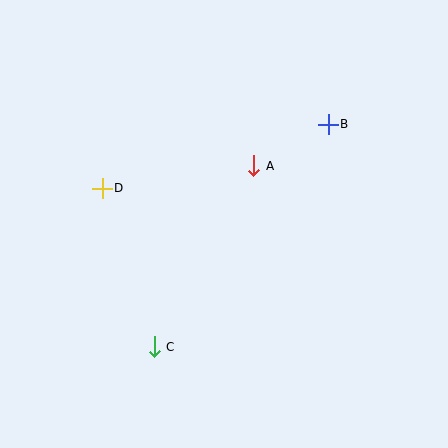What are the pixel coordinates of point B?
Point B is at (328, 124).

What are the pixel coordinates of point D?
Point D is at (102, 188).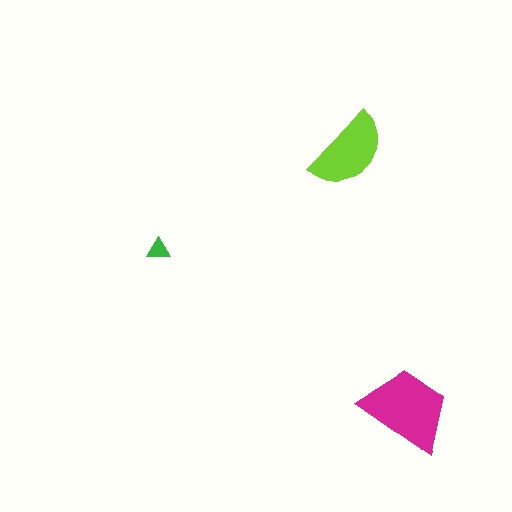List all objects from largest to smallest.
The magenta trapezoid, the lime semicircle, the green triangle.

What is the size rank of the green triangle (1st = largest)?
3rd.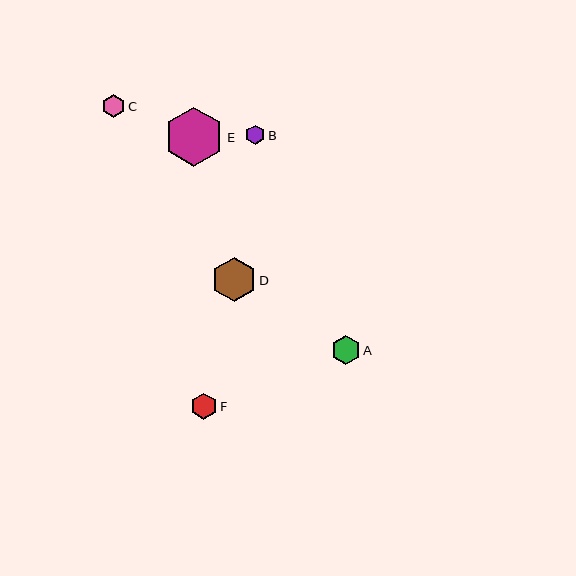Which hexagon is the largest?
Hexagon E is the largest with a size of approximately 59 pixels.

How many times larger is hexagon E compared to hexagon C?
Hexagon E is approximately 2.6 times the size of hexagon C.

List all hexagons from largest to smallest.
From largest to smallest: E, D, A, F, C, B.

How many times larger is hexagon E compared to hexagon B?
Hexagon E is approximately 3.1 times the size of hexagon B.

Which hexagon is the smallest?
Hexagon B is the smallest with a size of approximately 19 pixels.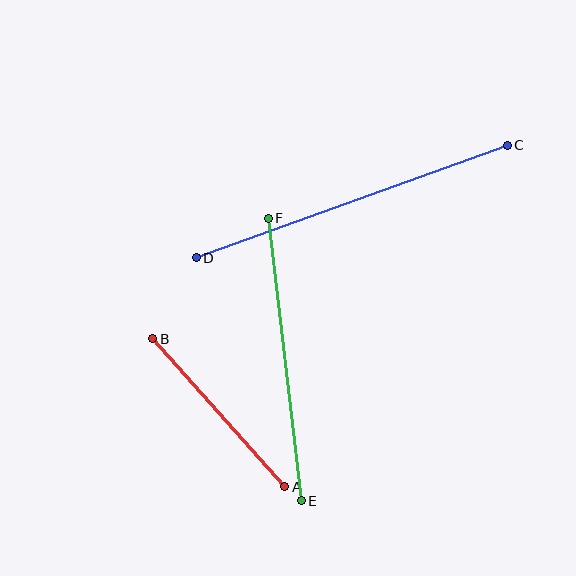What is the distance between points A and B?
The distance is approximately 198 pixels.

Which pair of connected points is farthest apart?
Points C and D are farthest apart.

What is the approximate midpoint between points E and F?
The midpoint is at approximately (285, 360) pixels.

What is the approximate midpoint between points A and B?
The midpoint is at approximately (219, 413) pixels.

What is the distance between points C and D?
The distance is approximately 331 pixels.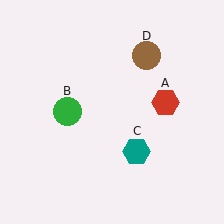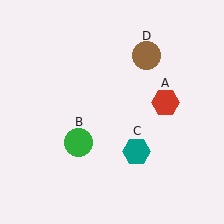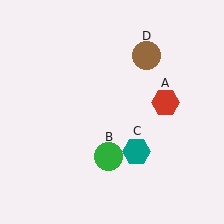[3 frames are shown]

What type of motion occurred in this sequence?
The green circle (object B) rotated counterclockwise around the center of the scene.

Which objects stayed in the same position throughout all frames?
Red hexagon (object A) and teal hexagon (object C) and brown circle (object D) remained stationary.